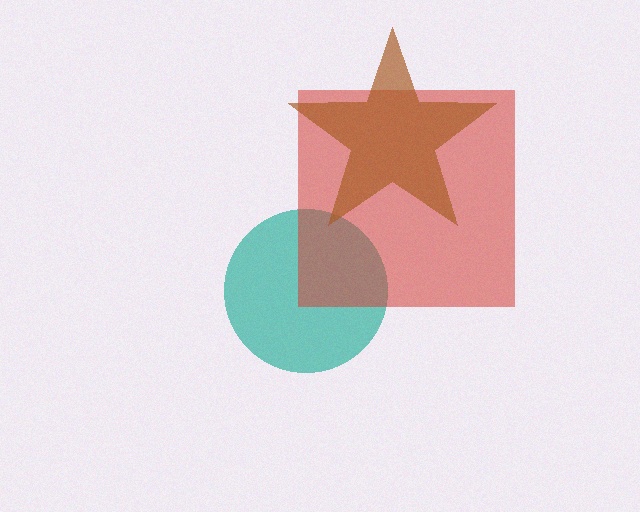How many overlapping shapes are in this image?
There are 3 overlapping shapes in the image.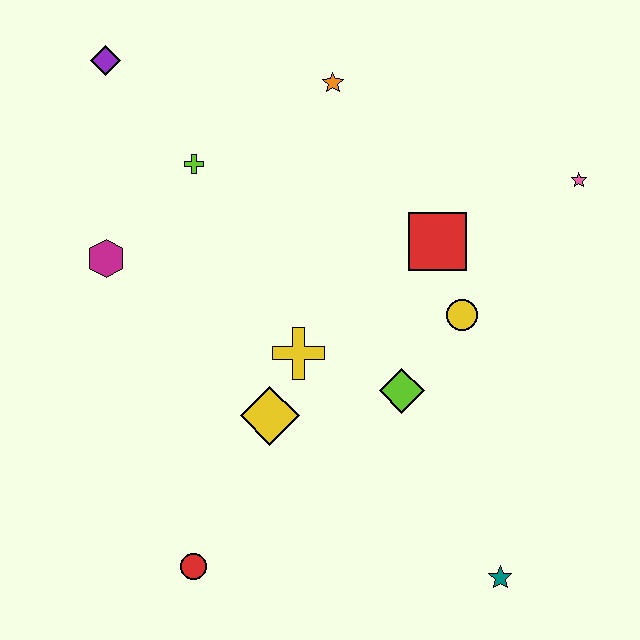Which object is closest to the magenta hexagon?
The lime cross is closest to the magenta hexagon.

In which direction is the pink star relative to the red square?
The pink star is to the right of the red square.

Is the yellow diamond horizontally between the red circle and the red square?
Yes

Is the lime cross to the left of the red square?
Yes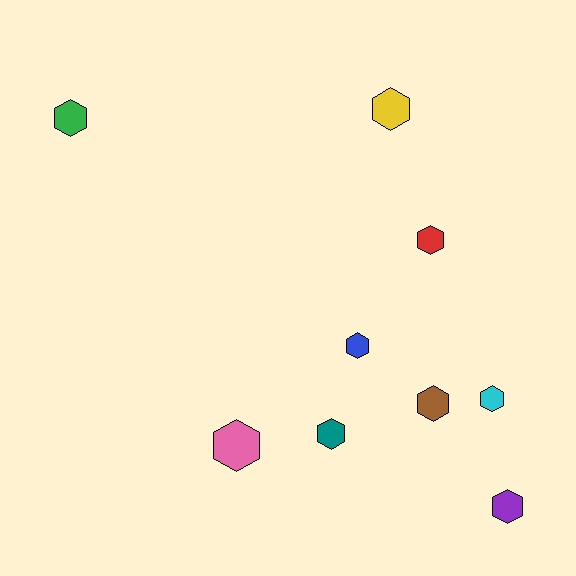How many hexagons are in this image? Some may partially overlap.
There are 9 hexagons.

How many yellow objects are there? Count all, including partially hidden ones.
There is 1 yellow object.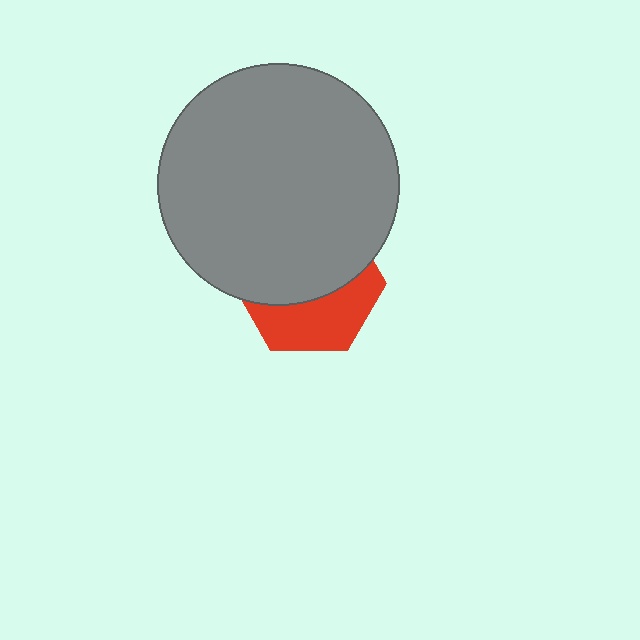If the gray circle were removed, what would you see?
You would see the complete red hexagon.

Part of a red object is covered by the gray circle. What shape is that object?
It is a hexagon.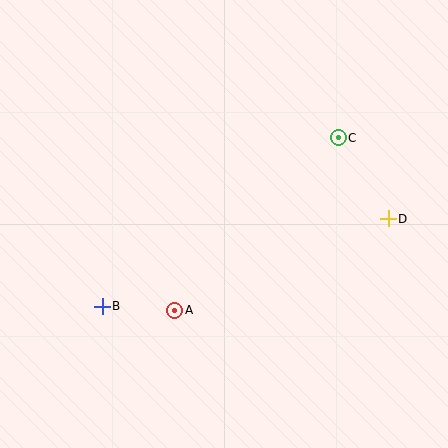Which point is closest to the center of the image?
Point A at (175, 310) is closest to the center.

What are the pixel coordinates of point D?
Point D is at (388, 219).